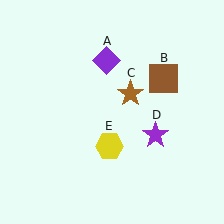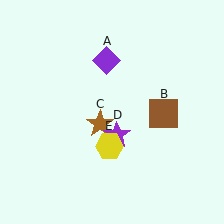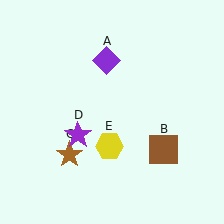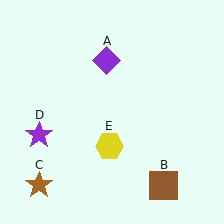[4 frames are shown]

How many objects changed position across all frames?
3 objects changed position: brown square (object B), brown star (object C), purple star (object D).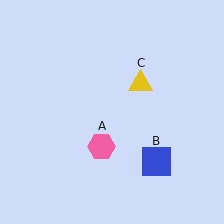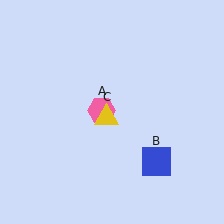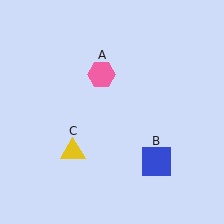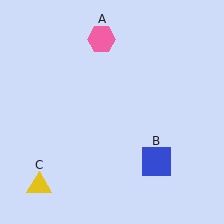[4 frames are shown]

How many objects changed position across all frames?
2 objects changed position: pink hexagon (object A), yellow triangle (object C).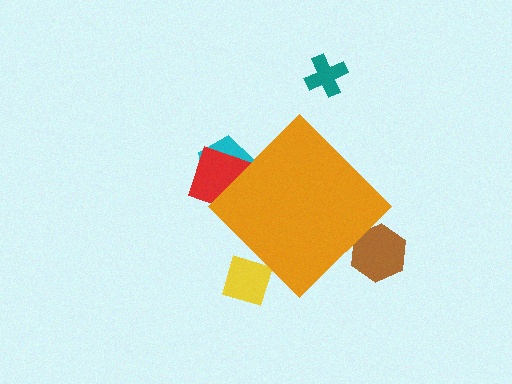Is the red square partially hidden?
Yes, the red square is partially hidden behind the orange diamond.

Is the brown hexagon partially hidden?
Yes, the brown hexagon is partially hidden behind the orange diamond.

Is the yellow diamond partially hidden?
Yes, the yellow diamond is partially hidden behind the orange diamond.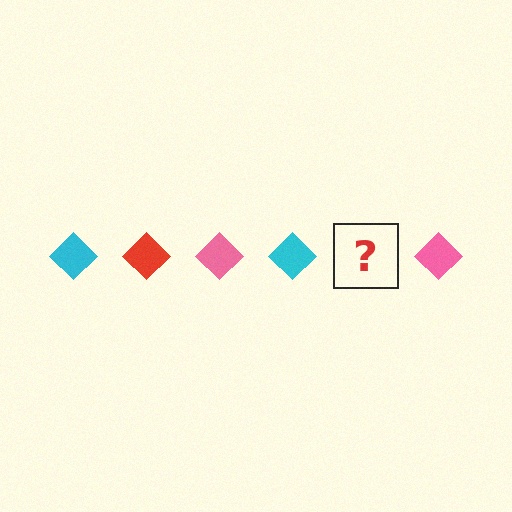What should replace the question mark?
The question mark should be replaced with a red diamond.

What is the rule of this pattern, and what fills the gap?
The rule is that the pattern cycles through cyan, red, pink diamonds. The gap should be filled with a red diamond.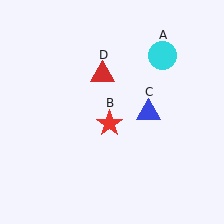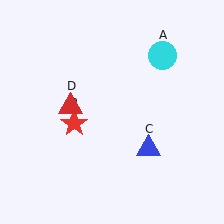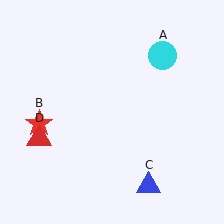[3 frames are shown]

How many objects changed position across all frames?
3 objects changed position: red star (object B), blue triangle (object C), red triangle (object D).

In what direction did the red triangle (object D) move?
The red triangle (object D) moved down and to the left.